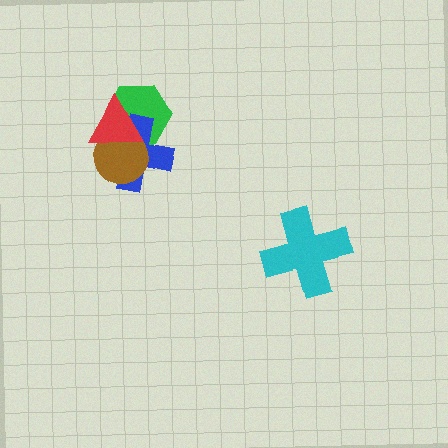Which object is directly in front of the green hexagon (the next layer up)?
The blue cross is directly in front of the green hexagon.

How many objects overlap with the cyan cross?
0 objects overlap with the cyan cross.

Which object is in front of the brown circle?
The red triangle is in front of the brown circle.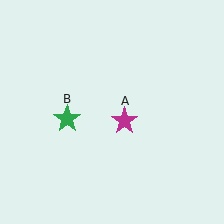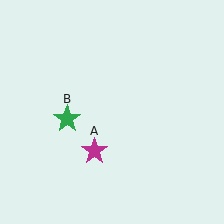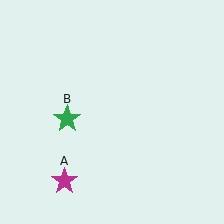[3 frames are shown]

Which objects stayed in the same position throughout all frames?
Green star (object B) remained stationary.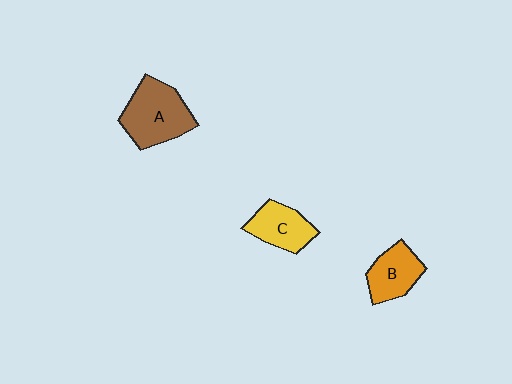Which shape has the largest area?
Shape A (brown).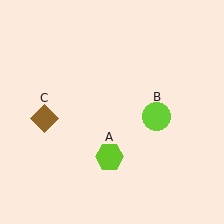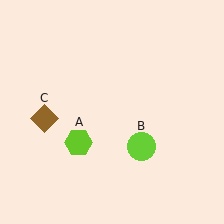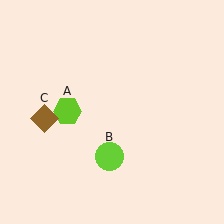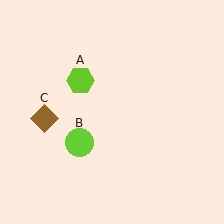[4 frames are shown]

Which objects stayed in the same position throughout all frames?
Brown diamond (object C) remained stationary.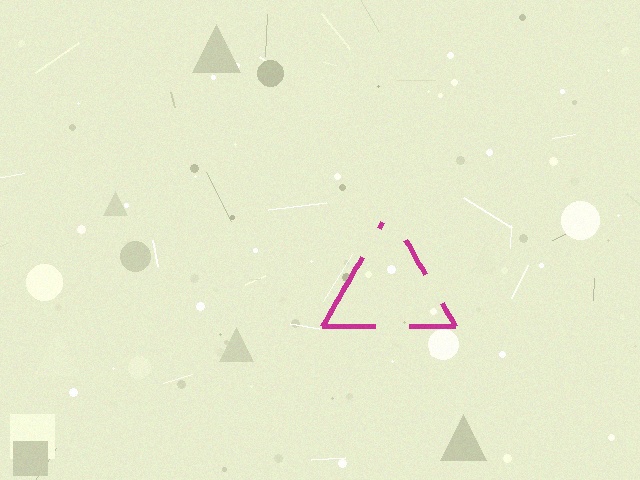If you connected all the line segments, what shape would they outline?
They would outline a triangle.